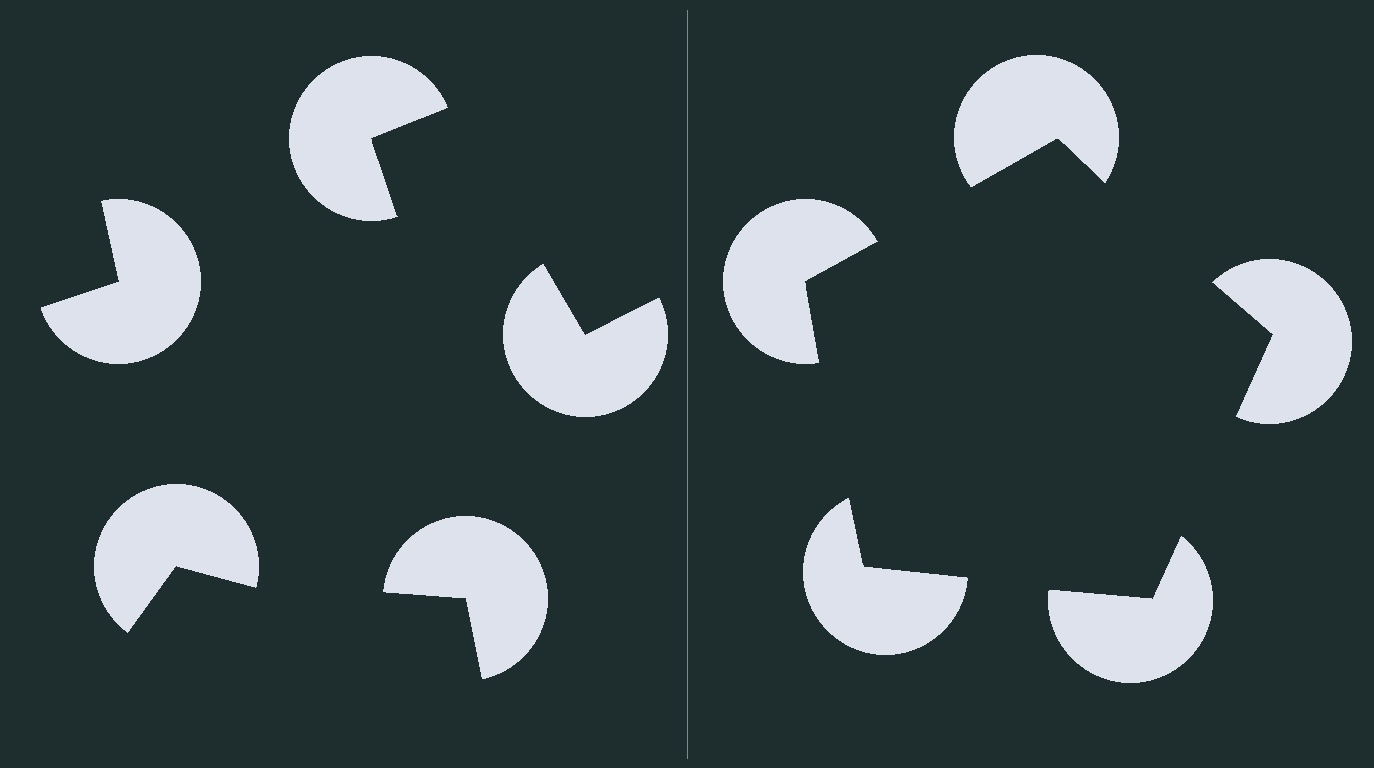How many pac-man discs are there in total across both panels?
10 — 5 on each side.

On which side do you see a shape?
An illusory pentagon appears on the right side. On the left side the wedge cuts are rotated, so no coherent shape forms.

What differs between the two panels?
The pac-man discs are positioned identically on both sides; only the wedge orientations differ. On the right they align to a pentagon; on the left they are misaligned.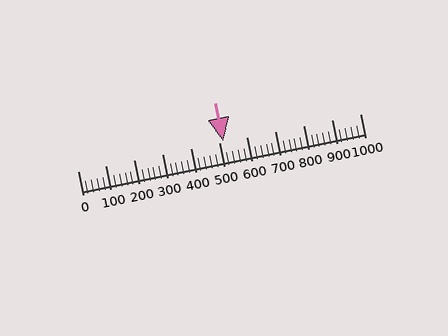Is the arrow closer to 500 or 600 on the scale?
The arrow is closer to 500.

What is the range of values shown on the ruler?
The ruler shows values from 0 to 1000.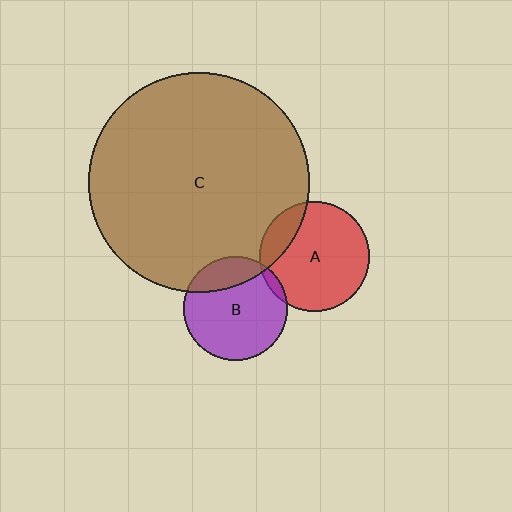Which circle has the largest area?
Circle C (brown).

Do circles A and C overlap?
Yes.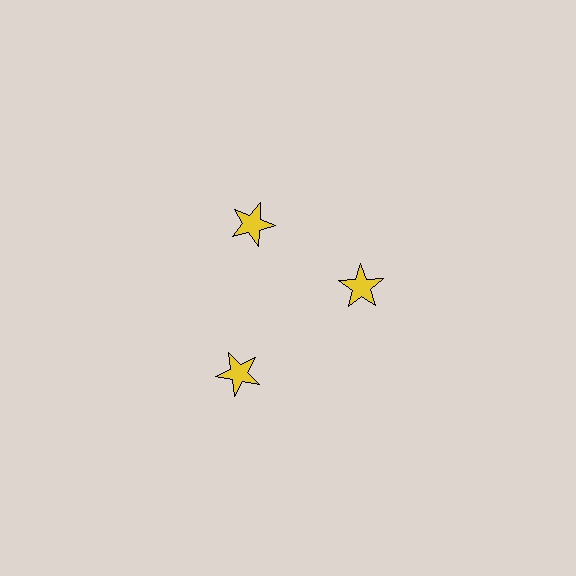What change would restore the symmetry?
The symmetry would be restored by moving it inward, back onto the ring so that all 3 stars sit at equal angles and equal distance from the center.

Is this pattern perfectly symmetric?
No. The 3 yellow stars are arranged in a ring, but one element near the 7 o'clock position is pushed outward from the center, breaking the 3-fold rotational symmetry.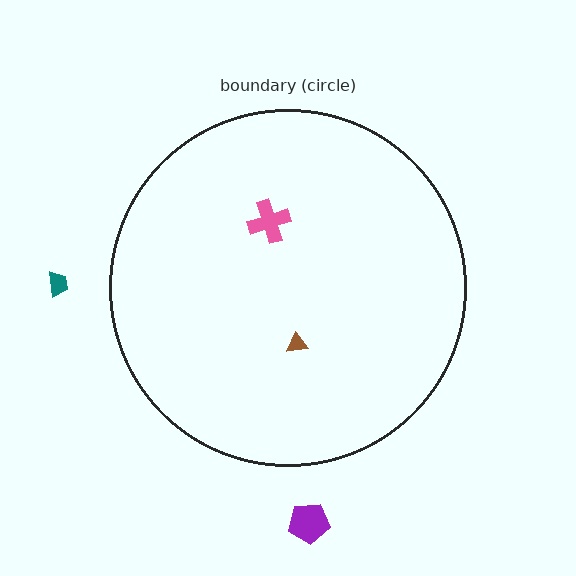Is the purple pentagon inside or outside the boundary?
Outside.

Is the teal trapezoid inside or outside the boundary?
Outside.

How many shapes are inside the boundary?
2 inside, 2 outside.